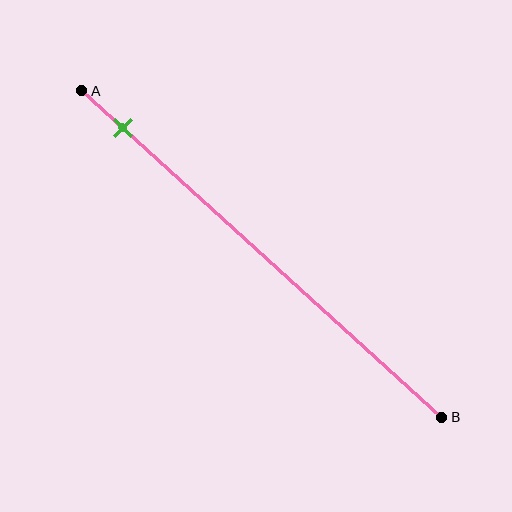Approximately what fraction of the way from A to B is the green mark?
The green mark is approximately 10% of the way from A to B.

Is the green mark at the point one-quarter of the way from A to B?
No, the mark is at about 10% from A, not at the 25% one-quarter point.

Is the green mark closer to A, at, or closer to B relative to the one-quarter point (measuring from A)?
The green mark is closer to point A than the one-quarter point of segment AB.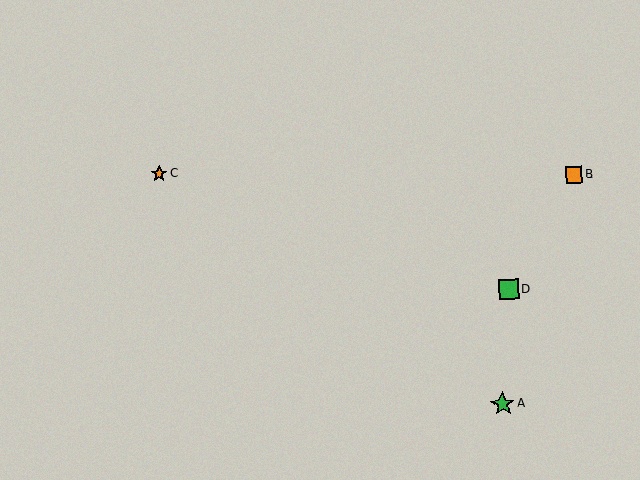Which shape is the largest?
The green star (labeled A) is the largest.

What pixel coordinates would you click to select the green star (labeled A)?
Click at (503, 404) to select the green star A.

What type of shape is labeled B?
Shape B is an orange square.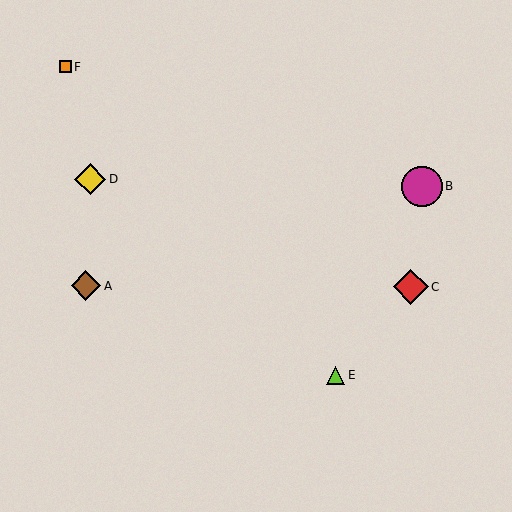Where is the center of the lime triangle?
The center of the lime triangle is at (335, 375).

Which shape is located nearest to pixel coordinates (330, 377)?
The lime triangle (labeled E) at (335, 375) is nearest to that location.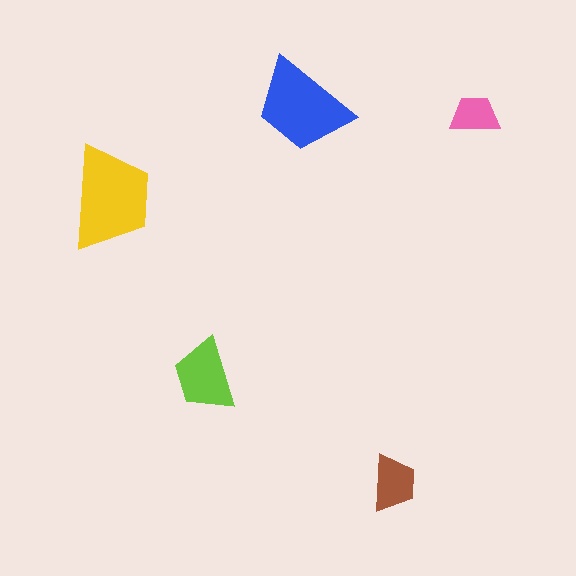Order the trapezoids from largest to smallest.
the yellow one, the blue one, the lime one, the brown one, the pink one.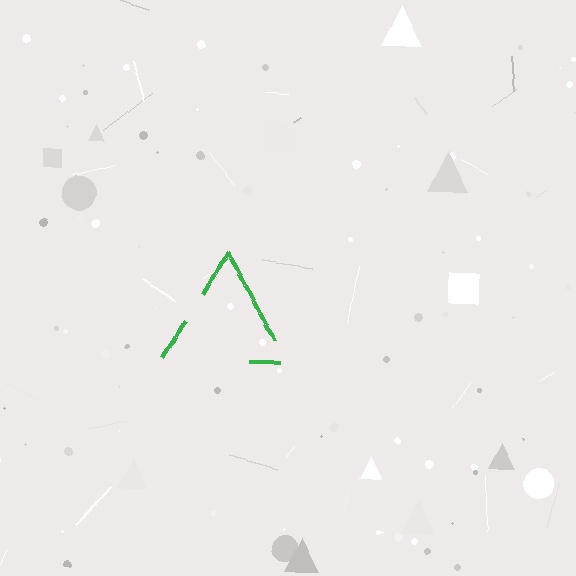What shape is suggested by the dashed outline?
The dashed outline suggests a triangle.